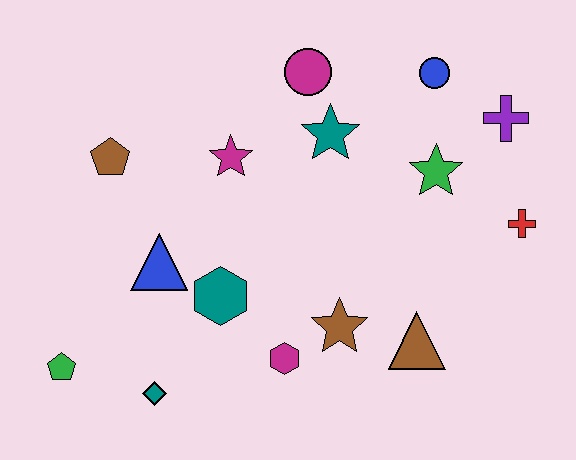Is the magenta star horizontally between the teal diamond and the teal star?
Yes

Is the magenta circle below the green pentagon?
No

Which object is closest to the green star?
The purple cross is closest to the green star.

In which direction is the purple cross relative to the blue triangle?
The purple cross is to the right of the blue triangle.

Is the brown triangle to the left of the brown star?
No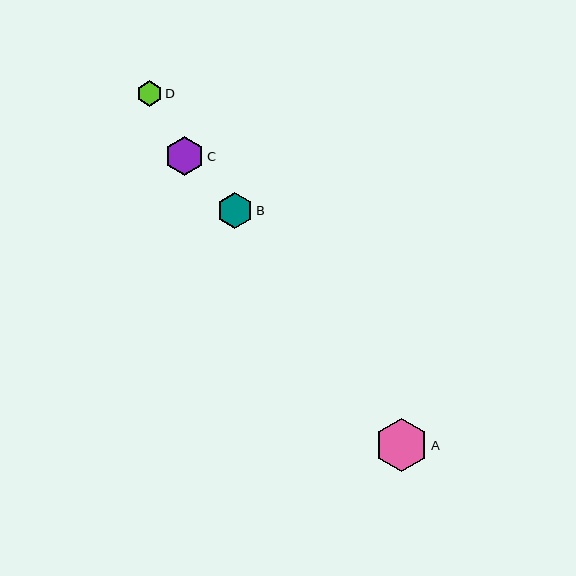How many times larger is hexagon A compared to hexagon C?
Hexagon A is approximately 1.4 times the size of hexagon C.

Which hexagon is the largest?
Hexagon A is the largest with a size of approximately 53 pixels.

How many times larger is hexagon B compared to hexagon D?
Hexagon B is approximately 1.4 times the size of hexagon D.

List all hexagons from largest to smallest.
From largest to smallest: A, C, B, D.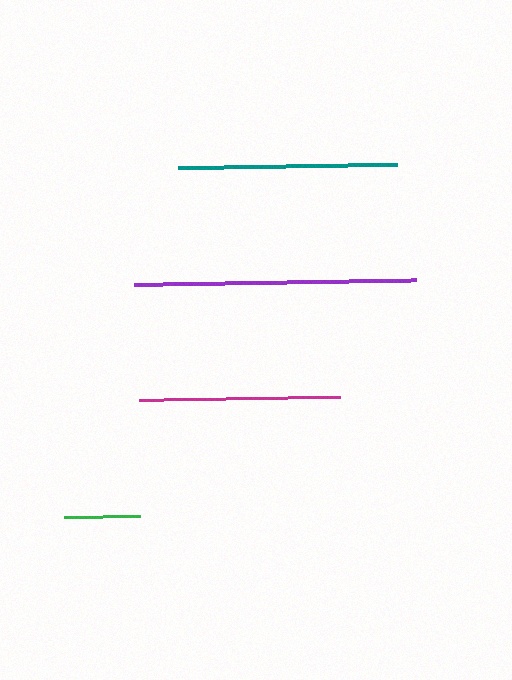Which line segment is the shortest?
The green line is the shortest at approximately 76 pixels.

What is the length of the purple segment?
The purple segment is approximately 282 pixels long.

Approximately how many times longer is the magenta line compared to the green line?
The magenta line is approximately 2.6 times the length of the green line.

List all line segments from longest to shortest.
From longest to shortest: purple, teal, magenta, green.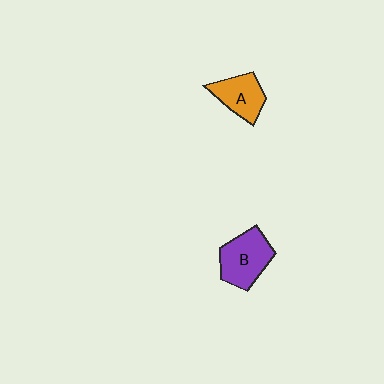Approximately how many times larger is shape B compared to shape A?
Approximately 1.3 times.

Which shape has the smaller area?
Shape A (orange).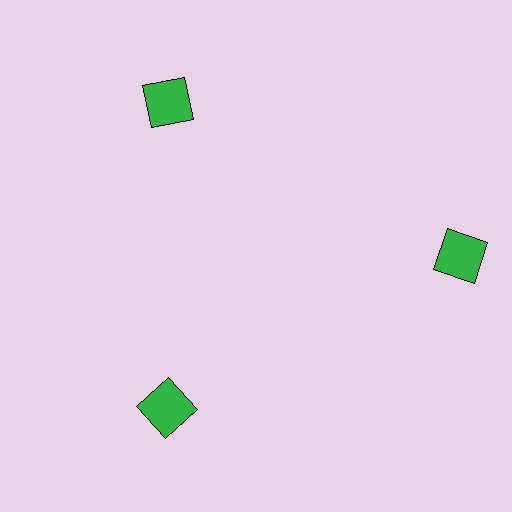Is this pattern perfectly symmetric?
No. The 3 green squares are arranged in a ring, but one element near the 3 o'clock position is pushed outward from the center, breaking the 3-fold rotational symmetry.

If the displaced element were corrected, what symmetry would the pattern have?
It would have 3-fold rotational symmetry — the pattern would map onto itself every 120 degrees.